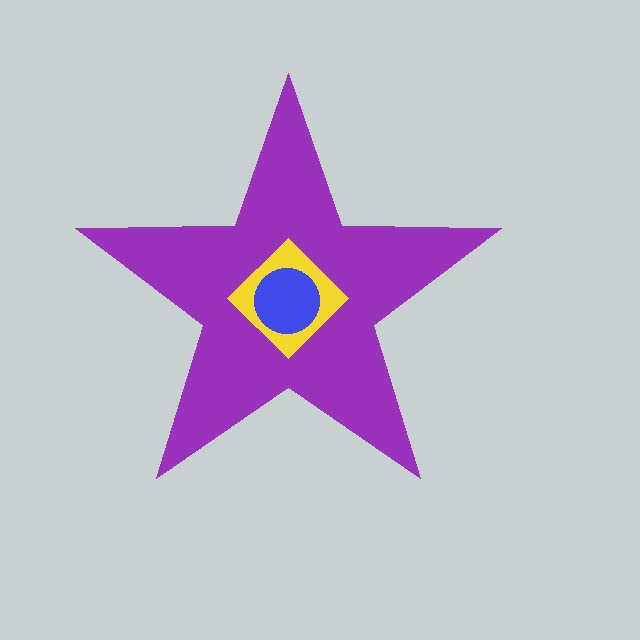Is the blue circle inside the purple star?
Yes.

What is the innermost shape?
The blue circle.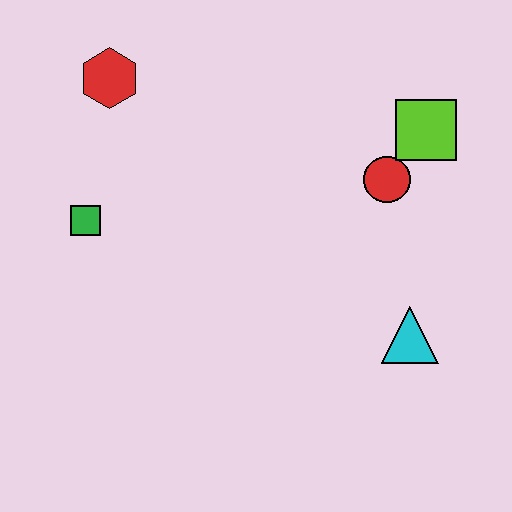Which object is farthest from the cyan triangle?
The red hexagon is farthest from the cyan triangle.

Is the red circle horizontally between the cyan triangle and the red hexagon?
Yes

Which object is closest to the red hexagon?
The green square is closest to the red hexagon.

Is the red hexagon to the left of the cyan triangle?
Yes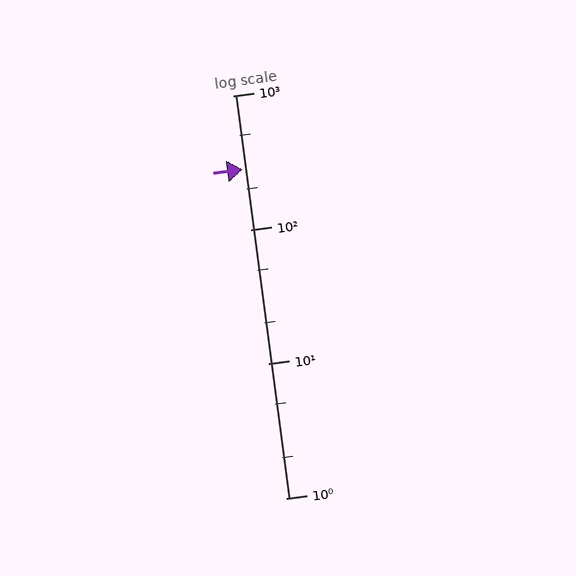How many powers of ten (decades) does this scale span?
The scale spans 3 decades, from 1 to 1000.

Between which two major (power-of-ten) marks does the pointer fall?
The pointer is between 100 and 1000.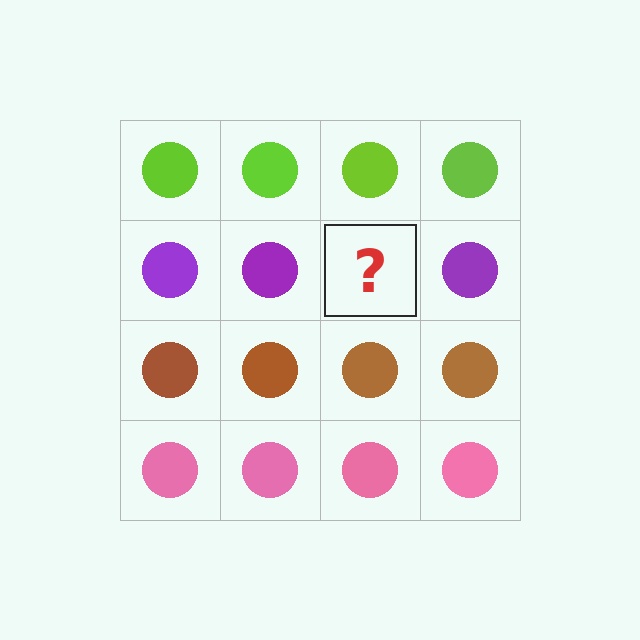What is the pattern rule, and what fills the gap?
The rule is that each row has a consistent color. The gap should be filled with a purple circle.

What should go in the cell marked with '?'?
The missing cell should contain a purple circle.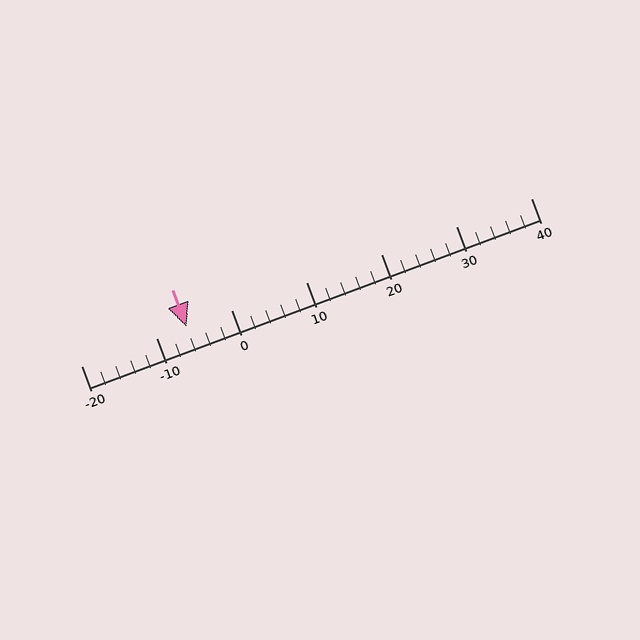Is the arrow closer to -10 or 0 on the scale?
The arrow is closer to -10.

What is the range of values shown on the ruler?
The ruler shows values from -20 to 40.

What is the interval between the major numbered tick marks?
The major tick marks are spaced 10 units apart.